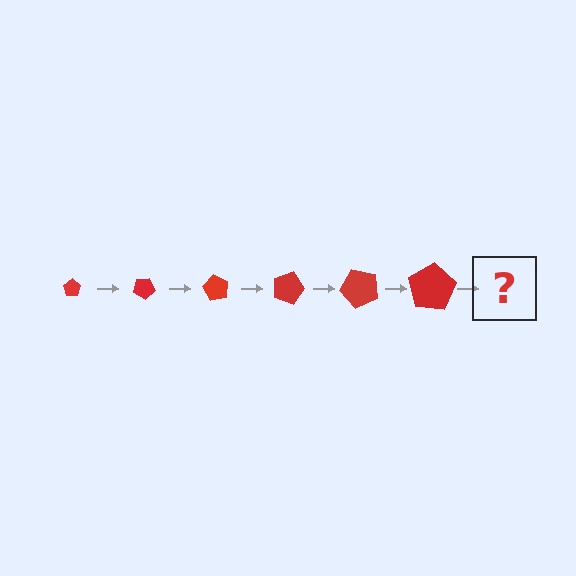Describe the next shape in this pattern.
It should be a pentagon, larger than the previous one and rotated 180 degrees from the start.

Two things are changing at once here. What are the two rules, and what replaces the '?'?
The two rules are that the pentagon grows larger each step and it rotates 30 degrees each step. The '?' should be a pentagon, larger than the previous one and rotated 180 degrees from the start.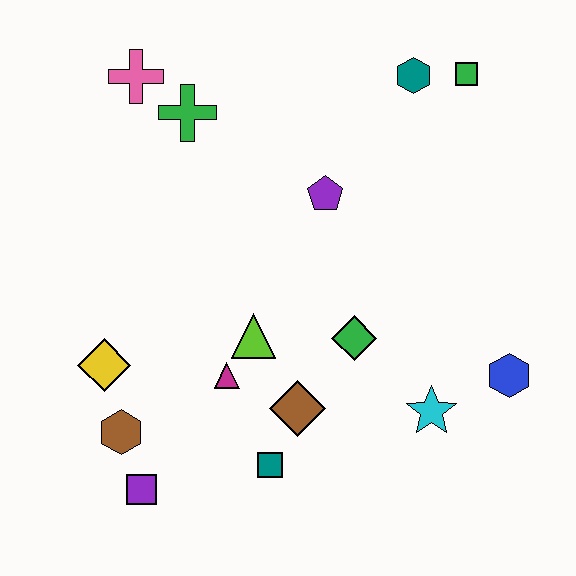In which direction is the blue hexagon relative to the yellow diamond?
The blue hexagon is to the right of the yellow diamond.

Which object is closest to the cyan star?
The blue hexagon is closest to the cyan star.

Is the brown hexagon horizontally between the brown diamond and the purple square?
No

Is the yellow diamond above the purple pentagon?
No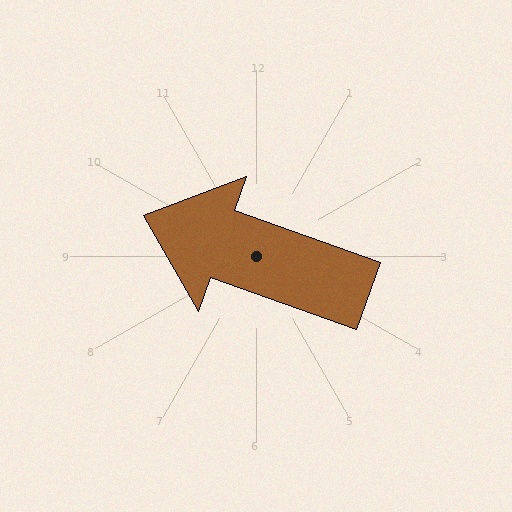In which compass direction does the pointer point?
West.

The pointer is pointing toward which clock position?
Roughly 10 o'clock.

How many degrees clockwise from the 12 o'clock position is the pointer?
Approximately 290 degrees.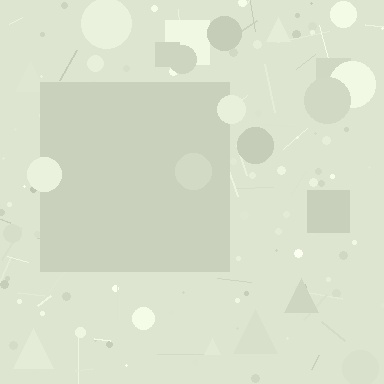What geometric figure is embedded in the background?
A square is embedded in the background.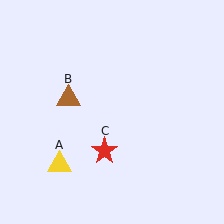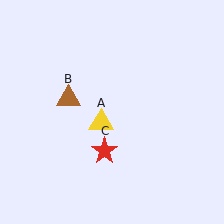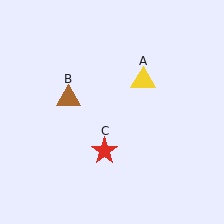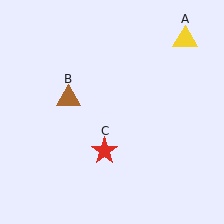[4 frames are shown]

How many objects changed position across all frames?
1 object changed position: yellow triangle (object A).